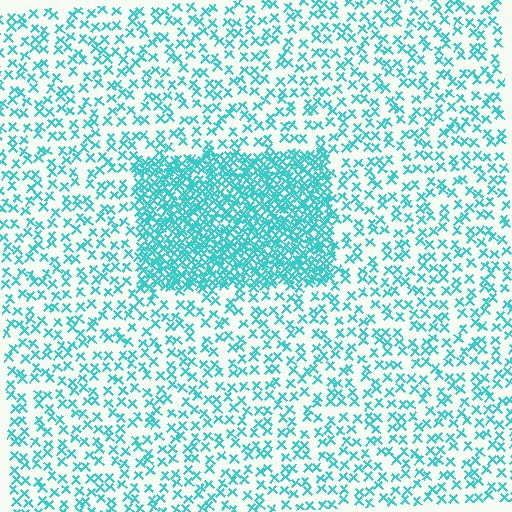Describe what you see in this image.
The image contains small cyan elements arranged at two different densities. A rectangle-shaped region is visible where the elements are more densely packed than the surrounding area.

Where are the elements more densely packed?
The elements are more densely packed inside the rectangle boundary.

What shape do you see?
I see a rectangle.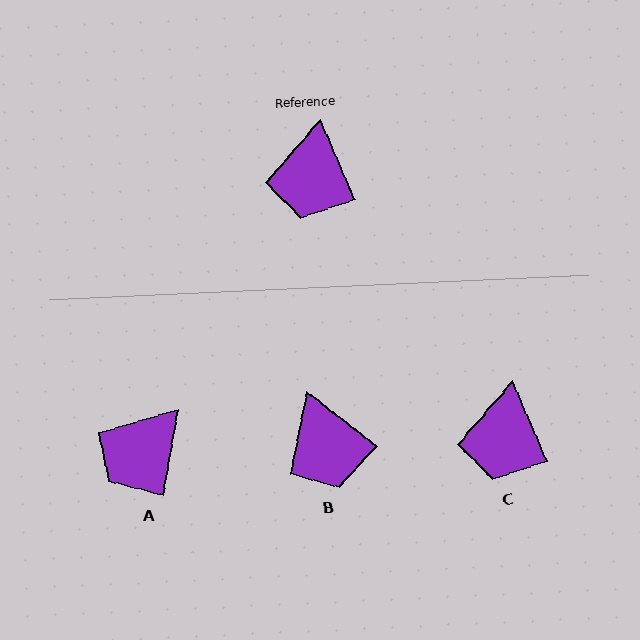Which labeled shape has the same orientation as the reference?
C.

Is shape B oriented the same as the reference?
No, it is off by about 29 degrees.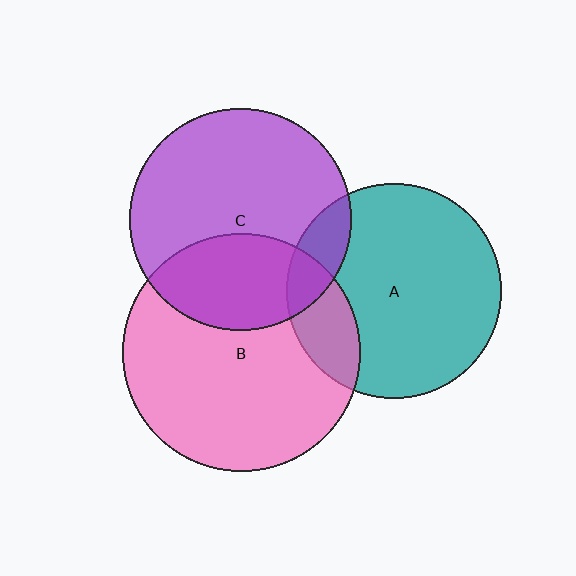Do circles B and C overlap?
Yes.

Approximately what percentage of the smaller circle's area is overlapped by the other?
Approximately 35%.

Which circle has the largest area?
Circle B (pink).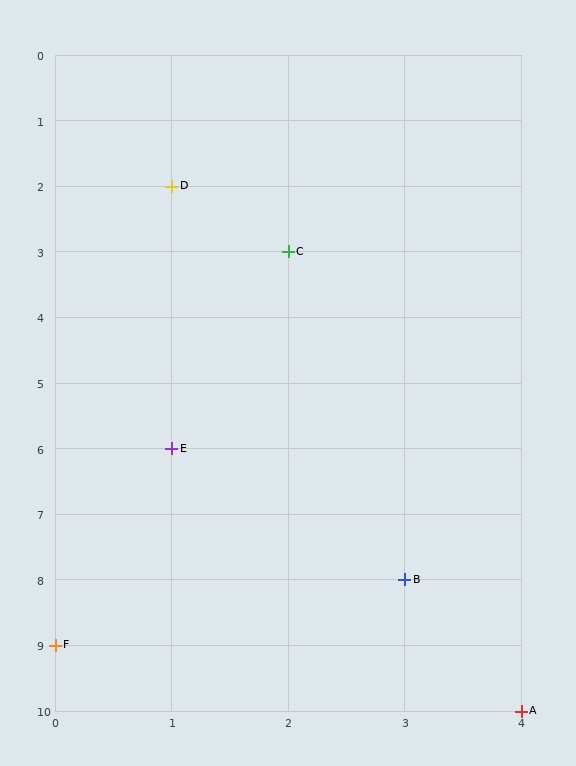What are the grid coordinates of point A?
Point A is at grid coordinates (4, 10).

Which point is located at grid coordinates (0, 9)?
Point F is at (0, 9).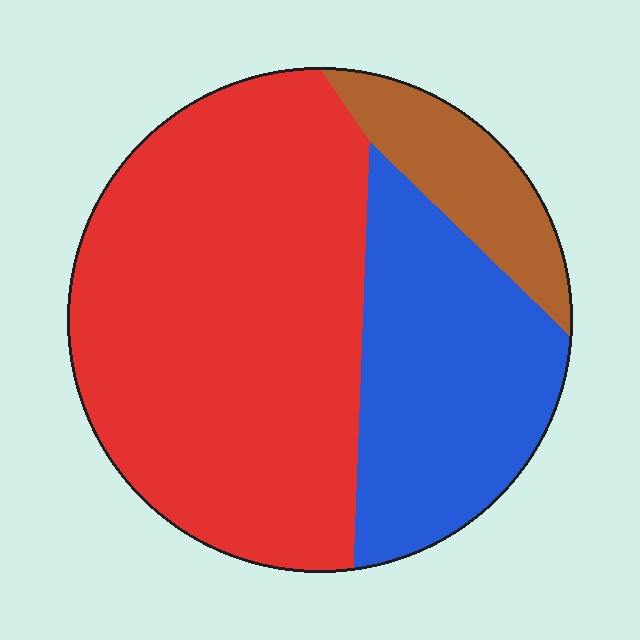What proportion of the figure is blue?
Blue covers roughly 30% of the figure.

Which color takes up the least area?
Brown, at roughly 10%.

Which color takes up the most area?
Red, at roughly 60%.